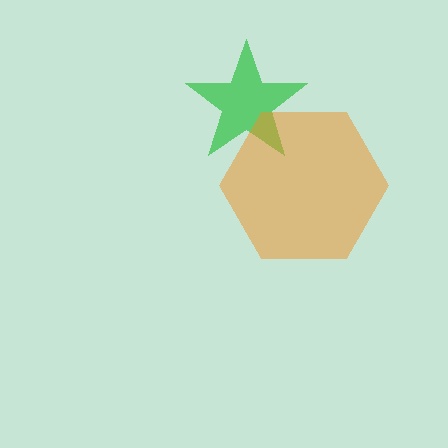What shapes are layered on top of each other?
The layered shapes are: a green star, an orange hexagon.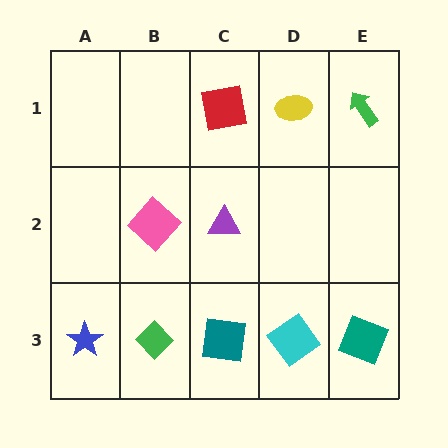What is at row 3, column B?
A green diamond.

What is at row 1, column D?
A yellow ellipse.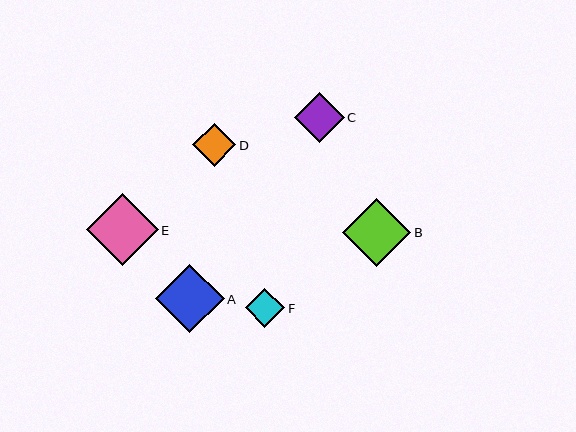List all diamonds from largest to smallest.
From largest to smallest: E, B, A, C, D, F.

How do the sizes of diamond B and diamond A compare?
Diamond B and diamond A are approximately the same size.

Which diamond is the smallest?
Diamond F is the smallest with a size of approximately 39 pixels.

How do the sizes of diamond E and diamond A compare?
Diamond E and diamond A are approximately the same size.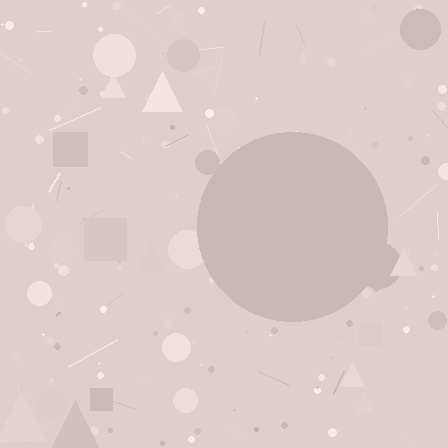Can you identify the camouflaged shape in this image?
The camouflaged shape is a circle.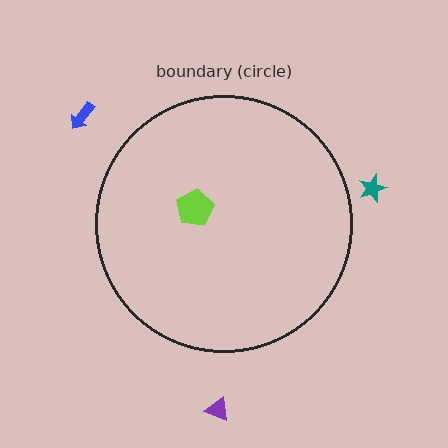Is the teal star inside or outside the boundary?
Outside.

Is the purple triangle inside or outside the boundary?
Outside.